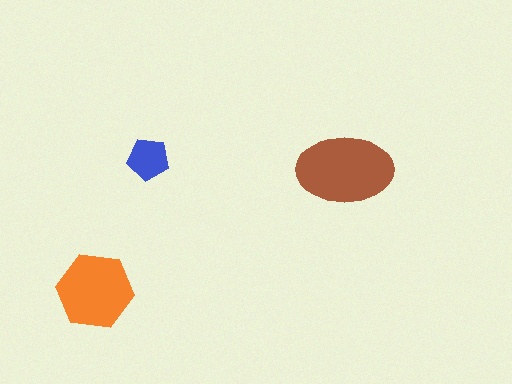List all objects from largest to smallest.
The brown ellipse, the orange hexagon, the blue pentagon.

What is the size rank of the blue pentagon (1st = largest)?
3rd.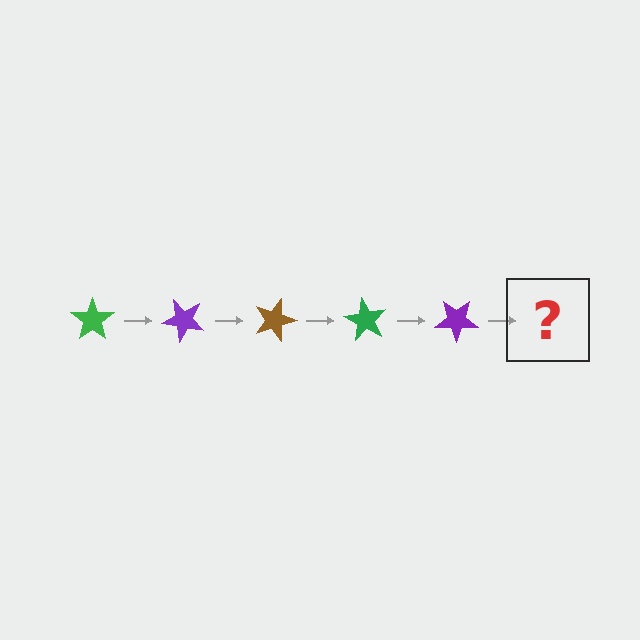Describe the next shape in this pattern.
It should be a brown star, rotated 225 degrees from the start.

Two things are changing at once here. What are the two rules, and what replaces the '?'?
The two rules are that it rotates 45 degrees each step and the color cycles through green, purple, and brown. The '?' should be a brown star, rotated 225 degrees from the start.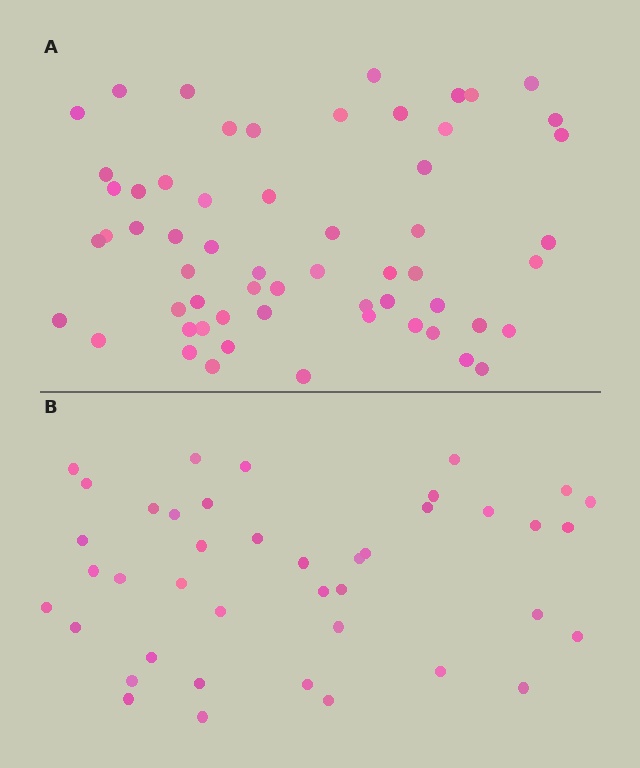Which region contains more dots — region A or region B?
Region A (the top region) has more dots.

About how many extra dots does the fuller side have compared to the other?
Region A has approximately 20 more dots than region B.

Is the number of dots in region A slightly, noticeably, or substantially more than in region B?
Region A has noticeably more, but not dramatically so. The ratio is roughly 1.4 to 1.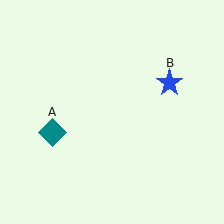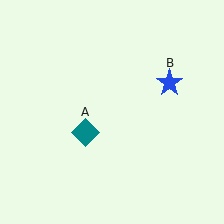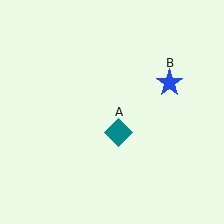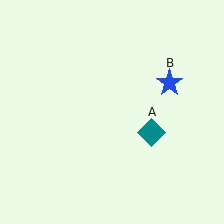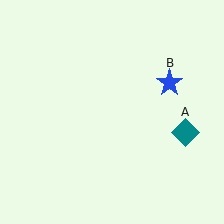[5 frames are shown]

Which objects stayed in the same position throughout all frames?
Blue star (object B) remained stationary.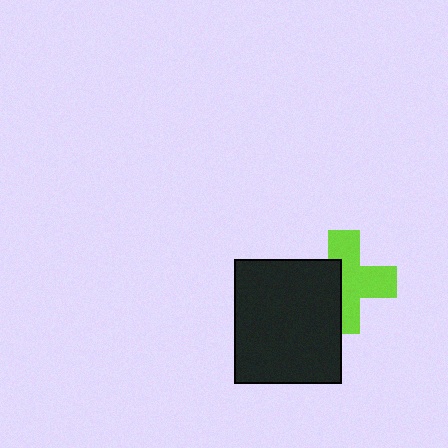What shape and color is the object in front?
The object in front is a black rectangle.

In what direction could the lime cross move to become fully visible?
The lime cross could move right. That would shift it out from behind the black rectangle entirely.